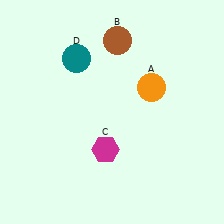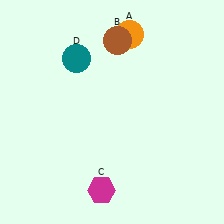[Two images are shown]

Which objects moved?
The objects that moved are: the orange circle (A), the magenta hexagon (C).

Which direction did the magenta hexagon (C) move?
The magenta hexagon (C) moved down.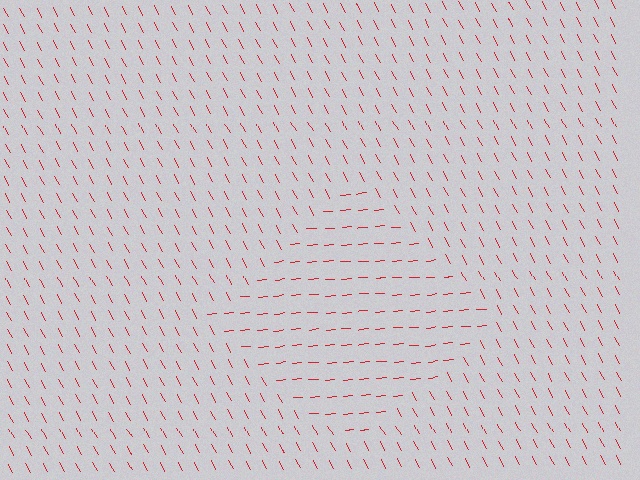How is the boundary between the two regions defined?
The boundary is defined purely by a change in line orientation (approximately 67 degrees difference). All lines are the same color and thickness.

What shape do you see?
I see a diamond.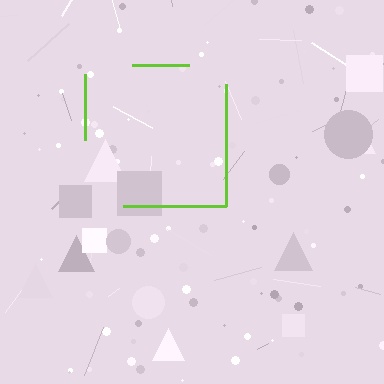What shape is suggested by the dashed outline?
The dashed outline suggests a square.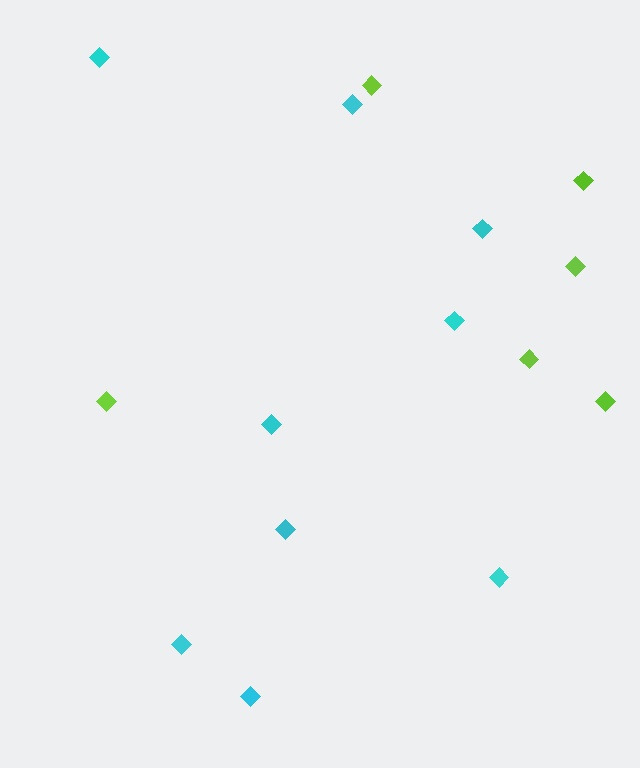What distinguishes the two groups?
There are 2 groups: one group of lime diamonds (6) and one group of cyan diamonds (9).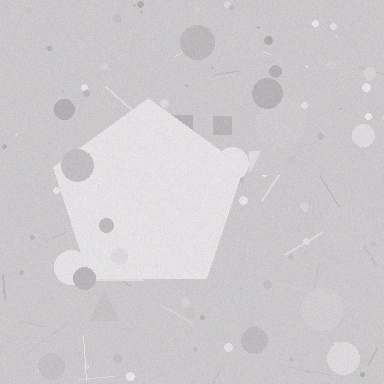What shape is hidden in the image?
A pentagon is hidden in the image.